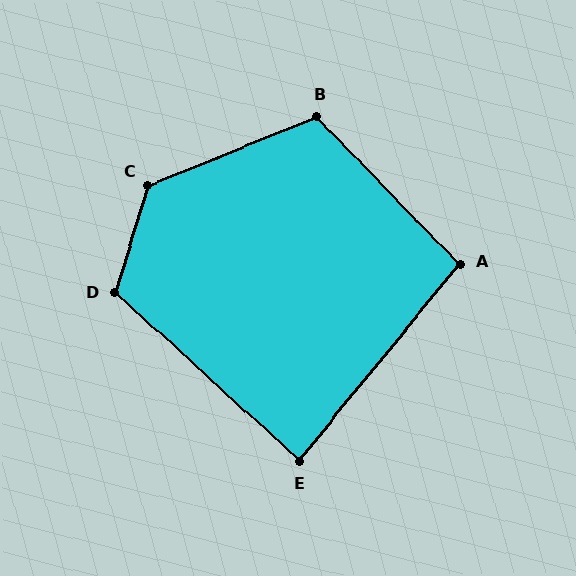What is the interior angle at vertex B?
Approximately 112 degrees (obtuse).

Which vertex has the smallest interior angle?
E, at approximately 87 degrees.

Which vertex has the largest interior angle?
C, at approximately 130 degrees.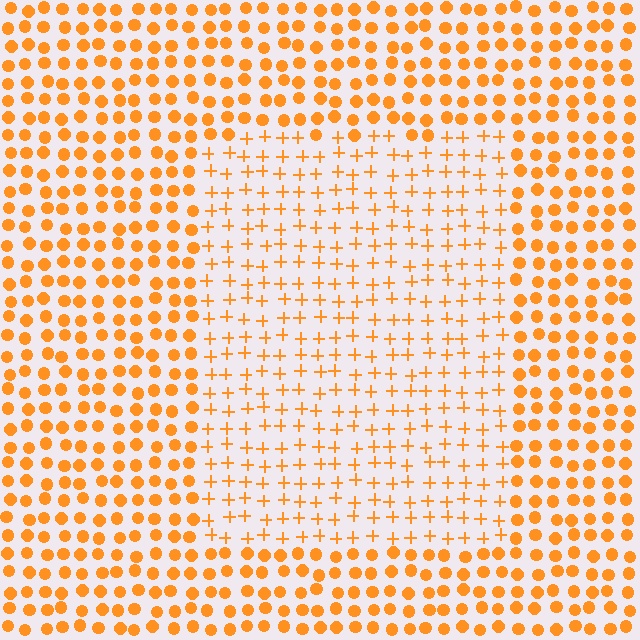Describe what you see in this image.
The image is filled with small orange elements arranged in a uniform grid. A rectangle-shaped region contains plus signs, while the surrounding area contains circles. The boundary is defined purely by the change in element shape.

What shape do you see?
I see a rectangle.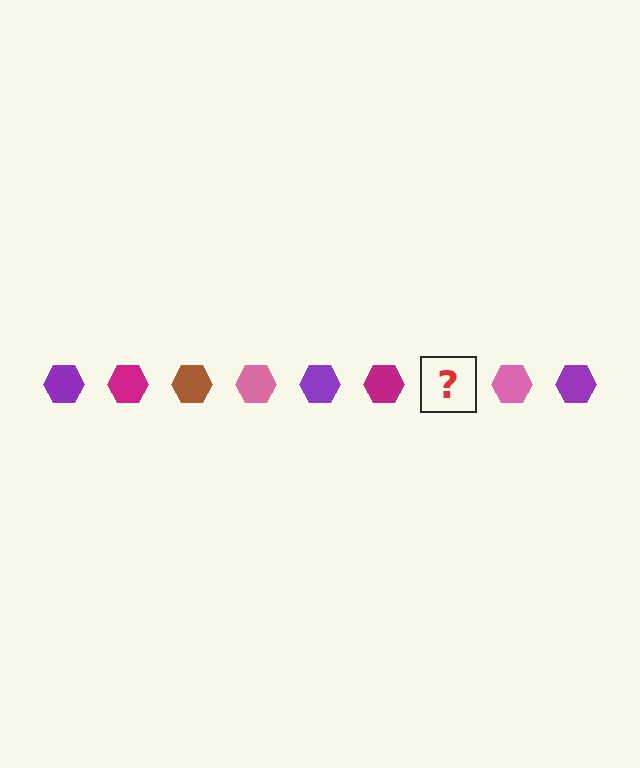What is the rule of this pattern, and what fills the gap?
The rule is that the pattern cycles through purple, magenta, brown, pink hexagons. The gap should be filled with a brown hexagon.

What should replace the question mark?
The question mark should be replaced with a brown hexagon.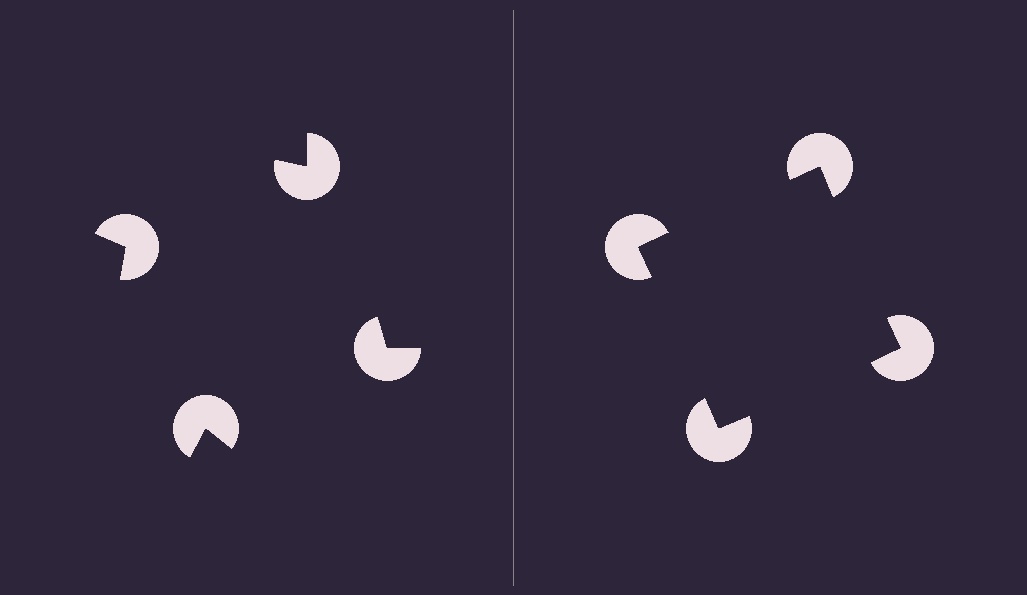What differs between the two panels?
The pac-man discs are positioned identically on both sides; only the wedge orientations differ. On the right they align to a square; on the left they are misaligned.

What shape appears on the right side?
An illusory square.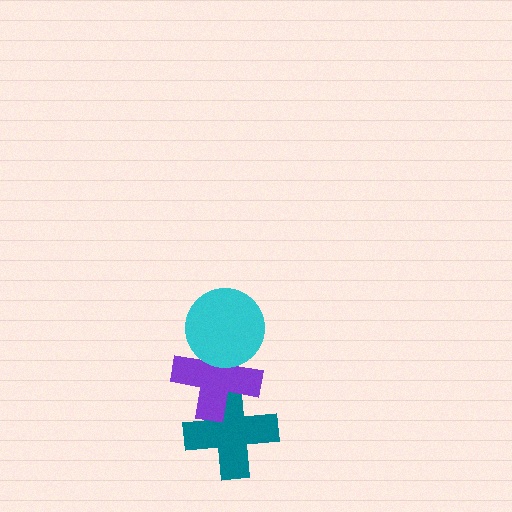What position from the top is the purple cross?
The purple cross is 2nd from the top.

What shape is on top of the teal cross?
The purple cross is on top of the teal cross.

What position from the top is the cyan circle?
The cyan circle is 1st from the top.